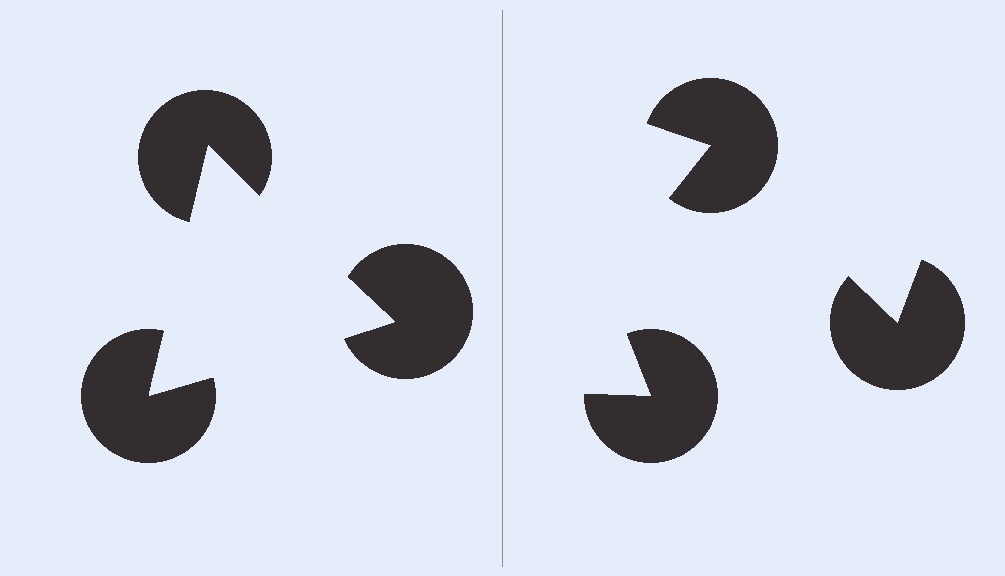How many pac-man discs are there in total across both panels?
6 — 3 on each side.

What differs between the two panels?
The pac-man discs are positioned identically on both sides; only the wedge orientations differ. On the left they align to a triangle; on the right they are misaligned.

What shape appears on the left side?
An illusory triangle.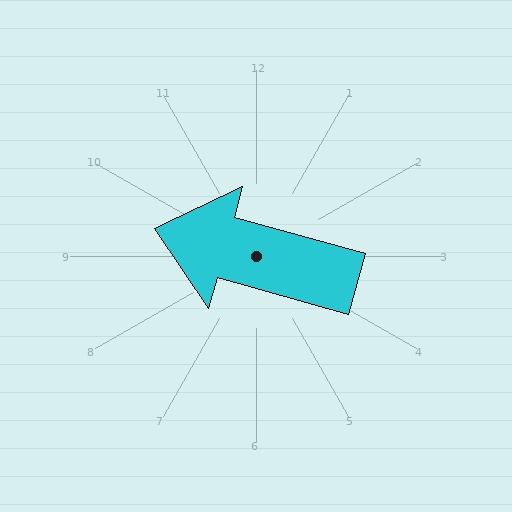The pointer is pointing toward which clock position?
Roughly 10 o'clock.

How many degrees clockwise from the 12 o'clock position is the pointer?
Approximately 285 degrees.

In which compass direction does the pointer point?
West.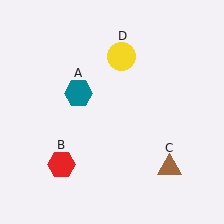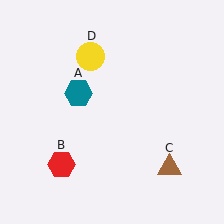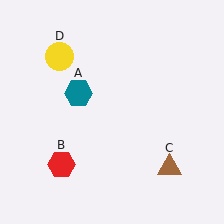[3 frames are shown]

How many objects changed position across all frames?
1 object changed position: yellow circle (object D).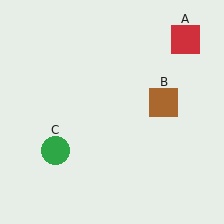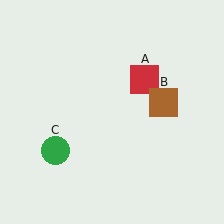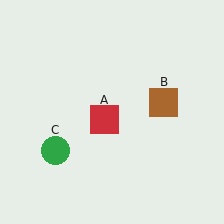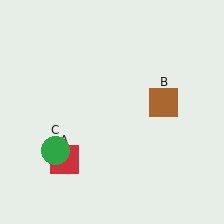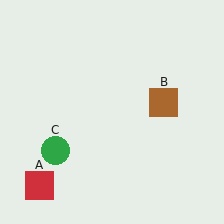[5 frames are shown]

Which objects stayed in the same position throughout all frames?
Brown square (object B) and green circle (object C) remained stationary.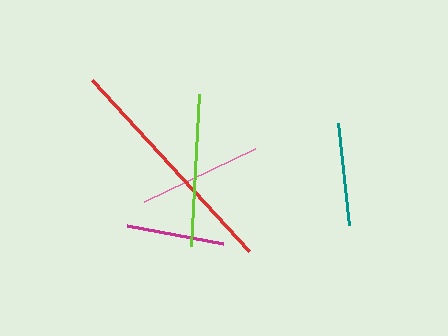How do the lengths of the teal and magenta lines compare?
The teal and magenta lines are approximately the same length.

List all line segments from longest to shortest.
From longest to shortest: red, lime, pink, teal, magenta.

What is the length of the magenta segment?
The magenta segment is approximately 98 pixels long.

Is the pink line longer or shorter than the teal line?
The pink line is longer than the teal line.